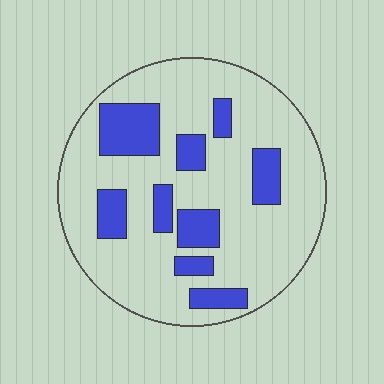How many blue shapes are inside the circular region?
9.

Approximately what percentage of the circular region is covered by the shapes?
Approximately 25%.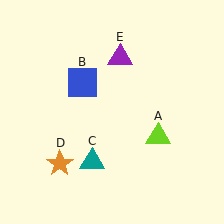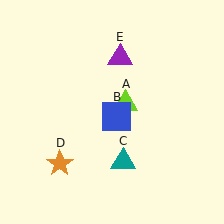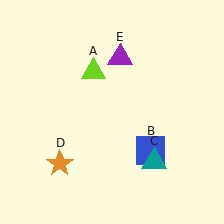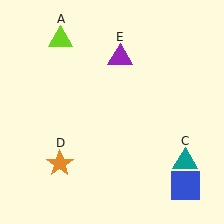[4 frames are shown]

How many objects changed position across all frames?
3 objects changed position: lime triangle (object A), blue square (object B), teal triangle (object C).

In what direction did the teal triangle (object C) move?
The teal triangle (object C) moved right.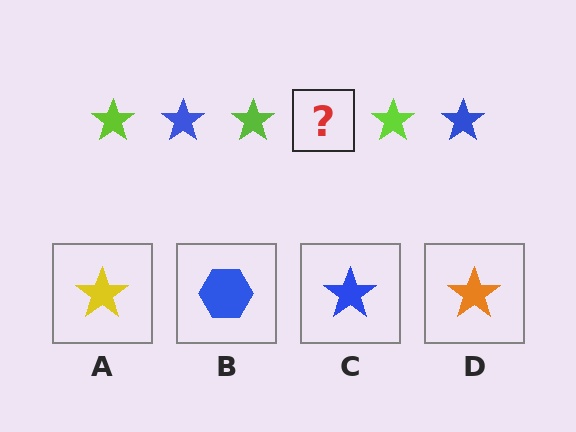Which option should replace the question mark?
Option C.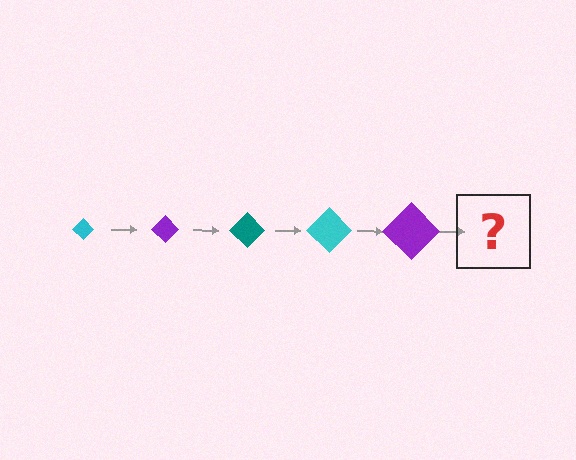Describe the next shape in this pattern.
It should be a teal diamond, larger than the previous one.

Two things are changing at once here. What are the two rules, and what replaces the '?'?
The two rules are that the diamond grows larger each step and the color cycles through cyan, purple, and teal. The '?' should be a teal diamond, larger than the previous one.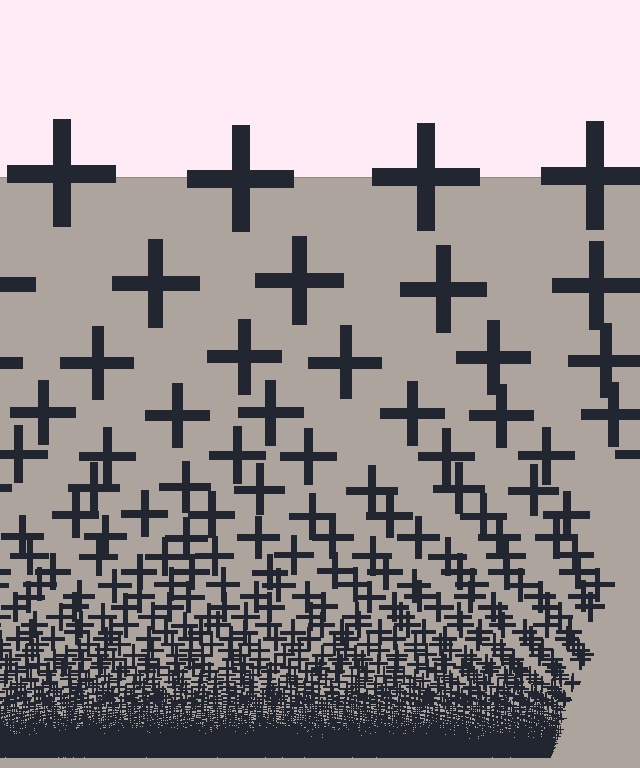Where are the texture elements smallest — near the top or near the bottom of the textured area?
Near the bottom.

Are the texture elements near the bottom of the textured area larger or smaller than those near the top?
Smaller. The gradient is inverted — elements near the bottom are smaller and denser.